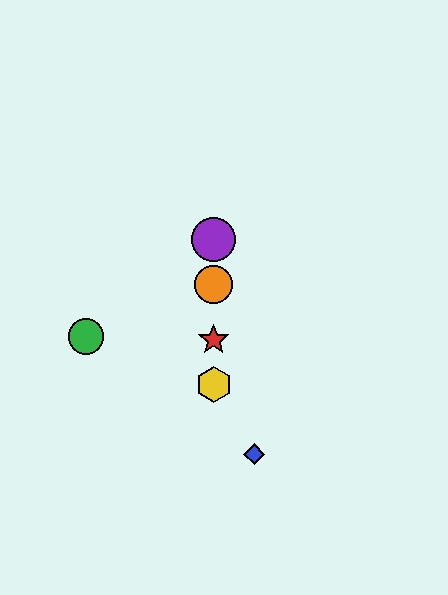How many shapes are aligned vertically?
4 shapes (the red star, the yellow hexagon, the purple circle, the orange circle) are aligned vertically.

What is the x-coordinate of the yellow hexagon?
The yellow hexagon is at x≈214.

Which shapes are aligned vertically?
The red star, the yellow hexagon, the purple circle, the orange circle are aligned vertically.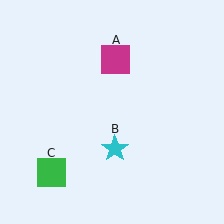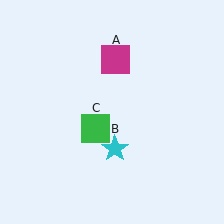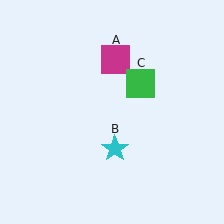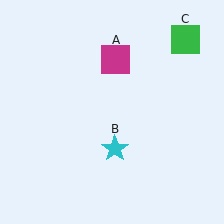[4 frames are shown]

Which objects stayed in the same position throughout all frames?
Magenta square (object A) and cyan star (object B) remained stationary.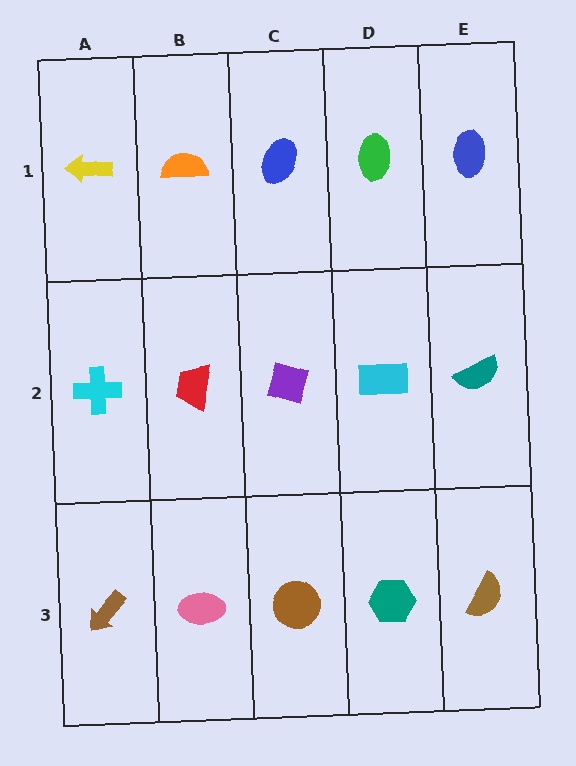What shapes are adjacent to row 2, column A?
A yellow arrow (row 1, column A), a brown arrow (row 3, column A), a red trapezoid (row 2, column B).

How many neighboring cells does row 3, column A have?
2.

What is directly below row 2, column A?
A brown arrow.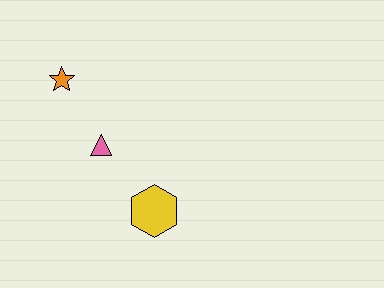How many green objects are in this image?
There are no green objects.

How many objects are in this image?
There are 3 objects.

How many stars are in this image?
There is 1 star.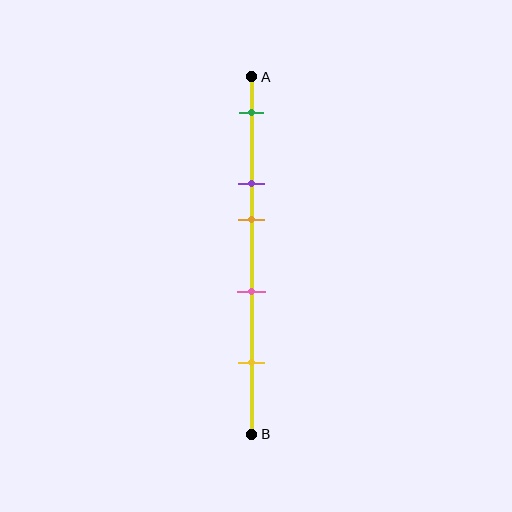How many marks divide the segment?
There are 5 marks dividing the segment.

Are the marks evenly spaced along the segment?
No, the marks are not evenly spaced.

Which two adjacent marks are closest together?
The purple and orange marks are the closest adjacent pair.